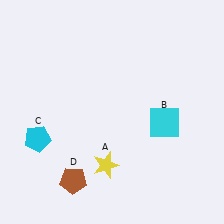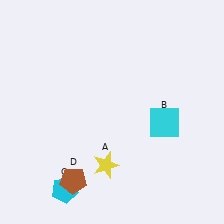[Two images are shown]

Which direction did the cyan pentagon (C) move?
The cyan pentagon (C) moved down.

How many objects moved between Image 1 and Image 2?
1 object moved between the two images.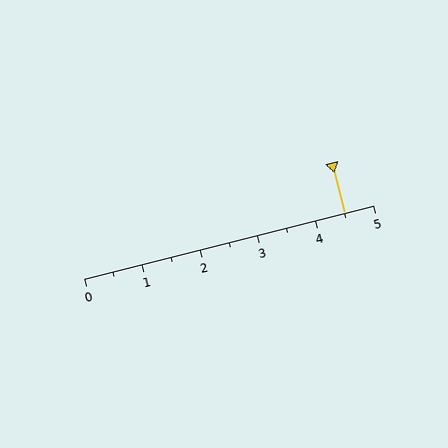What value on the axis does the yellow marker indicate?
The marker indicates approximately 4.5.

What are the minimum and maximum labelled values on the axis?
The axis runs from 0 to 5.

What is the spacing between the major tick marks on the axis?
The major ticks are spaced 1 apart.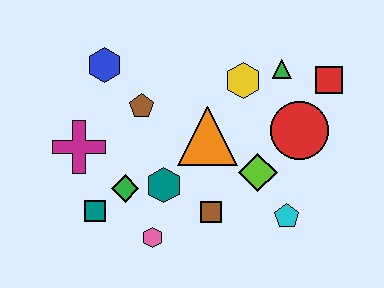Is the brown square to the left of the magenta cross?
No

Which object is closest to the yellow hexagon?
The green triangle is closest to the yellow hexagon.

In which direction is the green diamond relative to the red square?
The green diamond is to the left of the red square.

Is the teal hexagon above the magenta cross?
No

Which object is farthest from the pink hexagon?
The red square is farthest from the pink hexagon.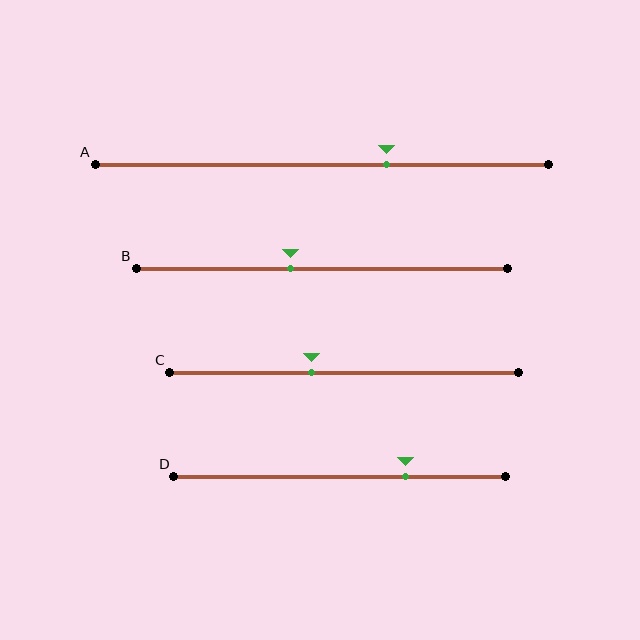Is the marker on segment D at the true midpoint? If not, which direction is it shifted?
No, the marker on segment D is shifted to the right by about 20% of the segment length.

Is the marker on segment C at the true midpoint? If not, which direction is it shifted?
No, the marker on segment C is shifted to the left by about 9% of the segment length.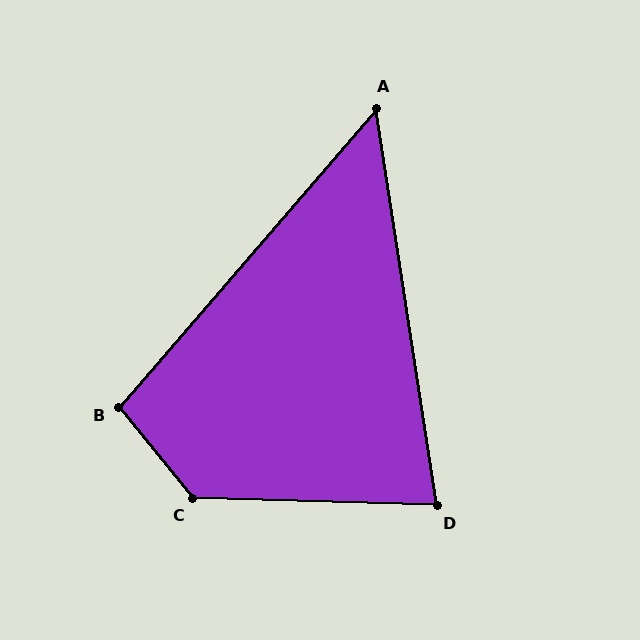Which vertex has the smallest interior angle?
A, at approximately 50 degrees.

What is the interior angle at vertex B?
Approximately 100 degrees (obtuse).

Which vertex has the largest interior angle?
C, at approximately 130 degrees.